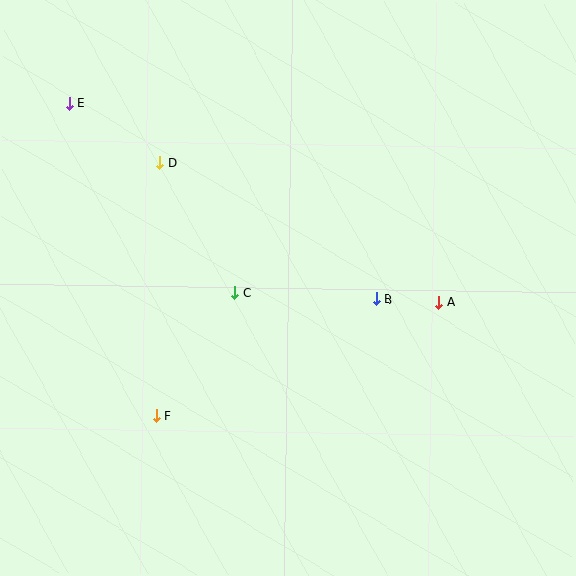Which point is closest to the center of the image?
Point C at (235, 293) is closest to the center.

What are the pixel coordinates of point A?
Point A is at (438, 303).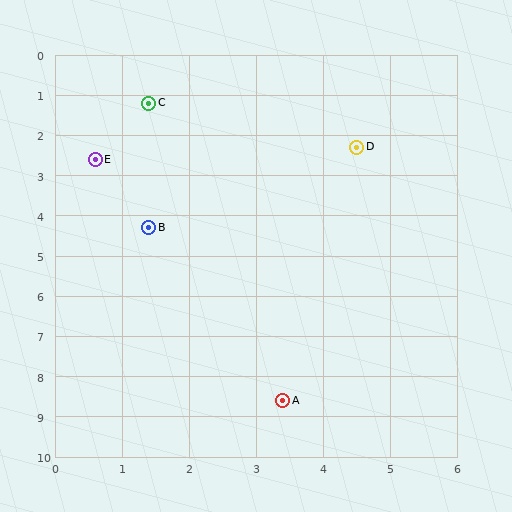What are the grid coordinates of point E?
Point E is at approximately (0.6, 2.6).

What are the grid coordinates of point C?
Point C is at approximately (1.4, 1.2).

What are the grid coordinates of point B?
Point B is at approximately (1.4, 4.3).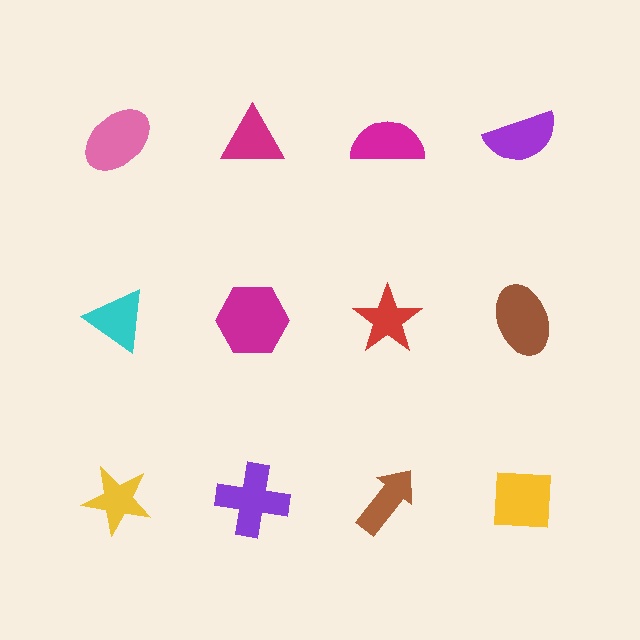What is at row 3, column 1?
A yellow star.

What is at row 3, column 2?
A purple cross.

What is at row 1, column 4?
A purple semicircle.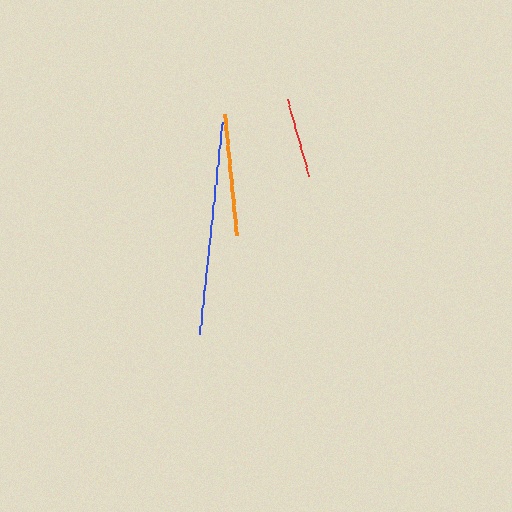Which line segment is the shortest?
The red line is the shortest at approximately 79 pixels.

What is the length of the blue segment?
The blue segment is approximately 214 pixels long.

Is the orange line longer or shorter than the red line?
The orange line is longer than the red line.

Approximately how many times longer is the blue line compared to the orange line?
The blue line is approximately 1.8 times the length of the orange line.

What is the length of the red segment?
The red segment is approximately 79 pixels long.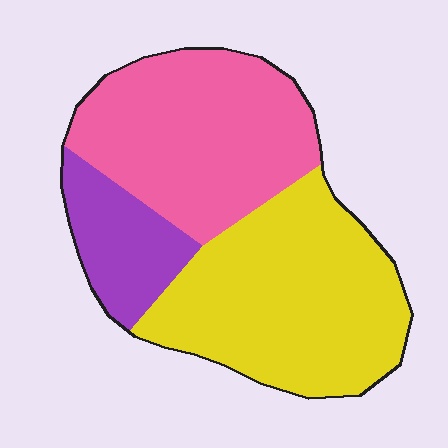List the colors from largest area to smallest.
From largest to smallest: yellow, pink, purple.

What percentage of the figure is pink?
Pink takes up about two fifths (2/5) of the figure.